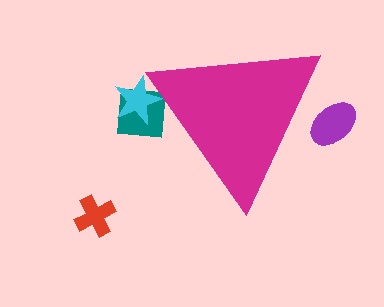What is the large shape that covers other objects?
A magenta triangle.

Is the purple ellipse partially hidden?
Yes, the purple ellipse is partially hidden behind the magenta triangle.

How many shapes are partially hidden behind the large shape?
3 shapes are partially hidden.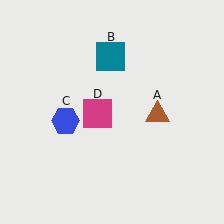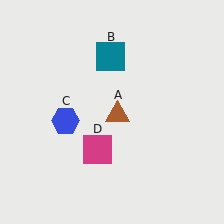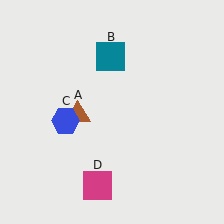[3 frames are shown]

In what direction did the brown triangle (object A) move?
The brown triangle (object A) moved left.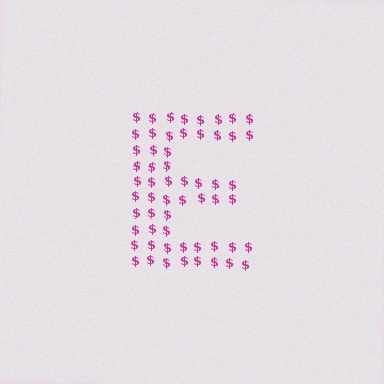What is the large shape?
The large shape is the letter E.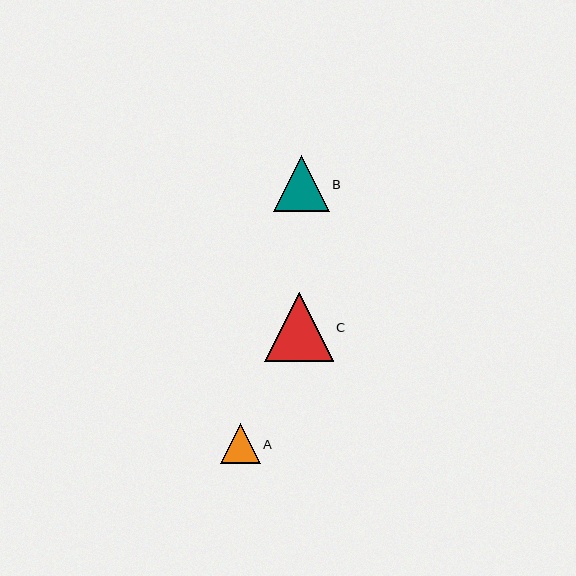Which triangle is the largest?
Triangle C is the largest with a size of approximately 68 pixels.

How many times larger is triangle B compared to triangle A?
Triangle B is approximately 1.4 times the size of triangle A.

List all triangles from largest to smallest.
From largest to smallest: C, B, A.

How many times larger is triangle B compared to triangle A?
Triangle B is approximately 1.4 times the size of triangle A.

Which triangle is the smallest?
Triangle A is the smallest with a size of approximately 39 pixels.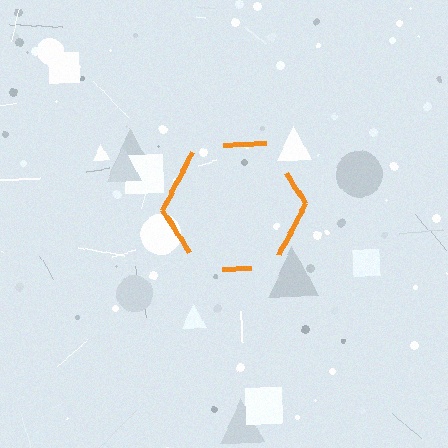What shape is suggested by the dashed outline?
The dashed outline suggests a hexagon.